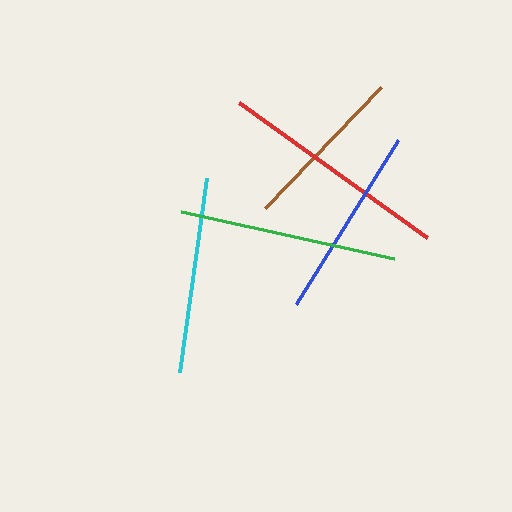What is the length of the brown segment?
The brown segment is approximately 168 pixels long.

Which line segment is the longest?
The red line is the longest at approximately 231 pixels.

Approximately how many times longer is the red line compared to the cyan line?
The red line is approximately 1.2 times the length of the cyan line.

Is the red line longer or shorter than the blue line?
The red line is longer than the blue line.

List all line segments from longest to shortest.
From longest to shortest: red, green, cyan, blue, brown.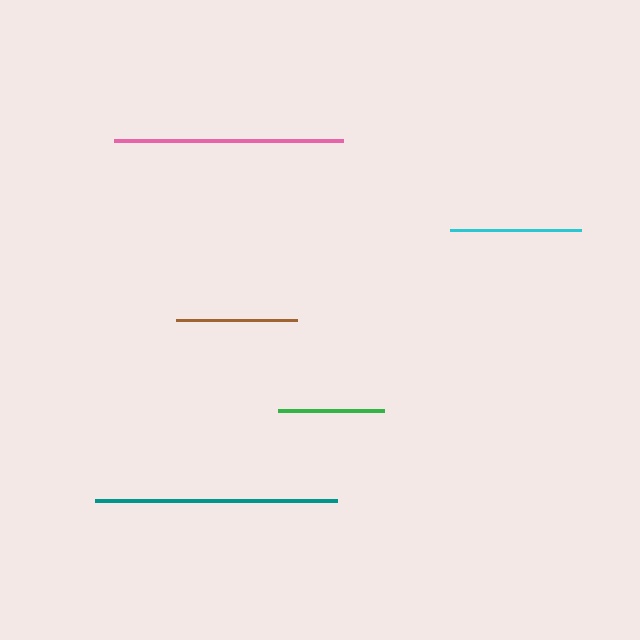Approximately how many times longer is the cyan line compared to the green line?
The cyan line is approximately 1.2 times the length of the green line.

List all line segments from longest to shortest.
From longest to shortest: teal, pink, cyan, brown, green.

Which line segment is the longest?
The teal line is the longest at approximately 241 pixels.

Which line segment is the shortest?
The green line is the shortest at approximately 106 pixels.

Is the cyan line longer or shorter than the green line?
The cyan line is longer than the green line.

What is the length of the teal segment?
The teal segment is approximately 241 pixels long.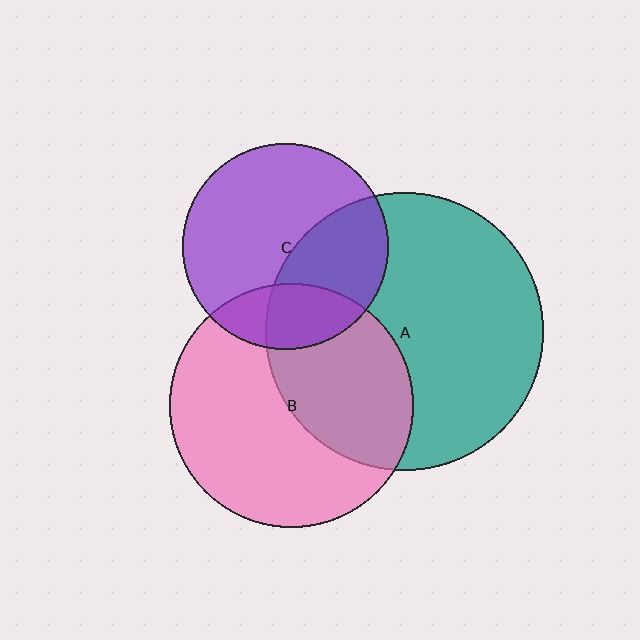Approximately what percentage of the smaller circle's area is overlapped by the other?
Approximately 20%.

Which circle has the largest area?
Circle A (teal).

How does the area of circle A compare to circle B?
Approximately 1.3 times.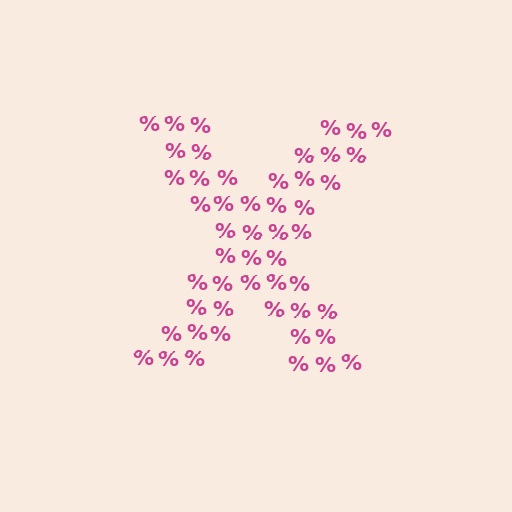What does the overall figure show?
The overall figure shows the letter X.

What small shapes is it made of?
It is made of small percent signs.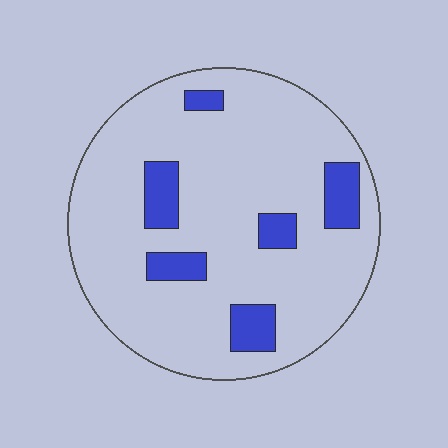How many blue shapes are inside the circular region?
6.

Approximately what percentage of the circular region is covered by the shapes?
Approximately 15%.